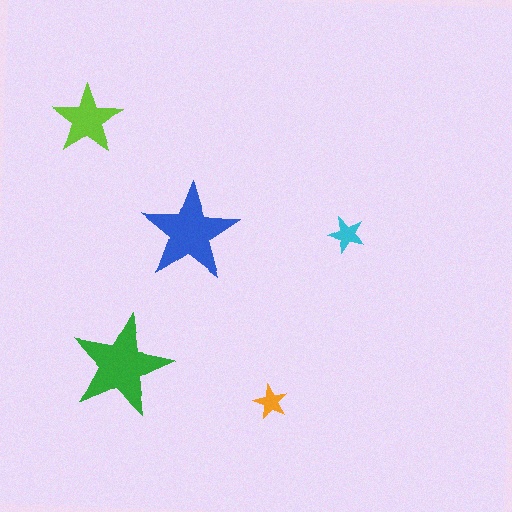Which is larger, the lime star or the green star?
The green one.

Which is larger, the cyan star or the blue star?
The blue one.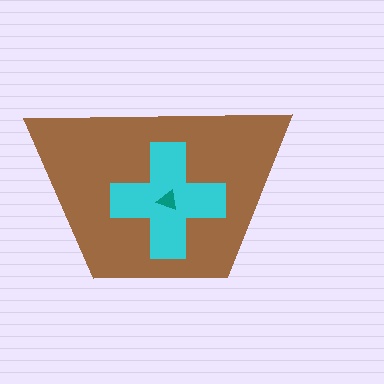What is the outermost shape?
The brown trapezoid.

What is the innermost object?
The teal triangle.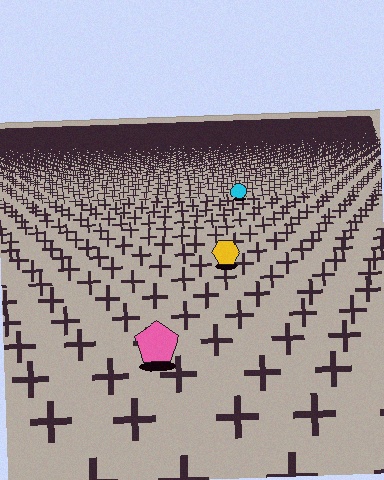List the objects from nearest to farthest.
From nearest to farthest: the pink pentagon, the yellow hexagon, the cyan circle.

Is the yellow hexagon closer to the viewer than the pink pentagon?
No. The pink pentagon is closer — you can tell from the texture gradient: the ground texture is coarser near it.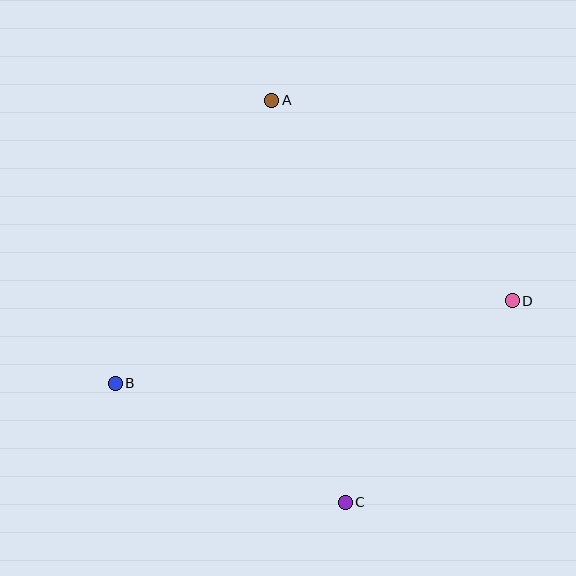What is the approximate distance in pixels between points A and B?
The distance between A and B is approximately 324 pixels.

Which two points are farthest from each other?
Points A and C are farthest from each other.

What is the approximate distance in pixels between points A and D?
The distance between A and D is approximately 313 pixels.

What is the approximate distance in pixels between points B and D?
The distance between B and D is approximately 406 pixels.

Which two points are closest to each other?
Points B and C are closest to each other.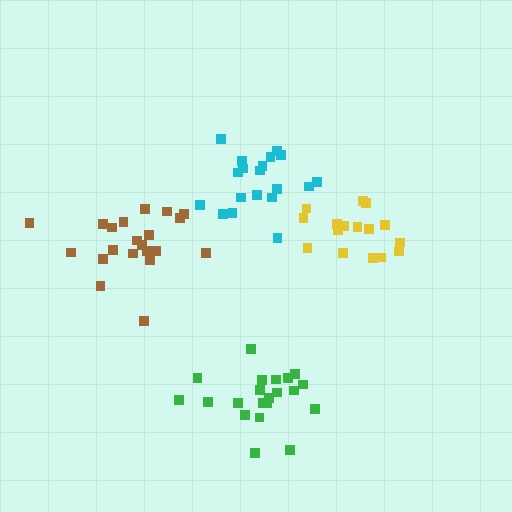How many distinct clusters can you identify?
There are 4 distinct clusters.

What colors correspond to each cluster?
The clusters are colored: cyan, brown, yellow, green.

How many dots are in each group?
Group 1: 19 dots, Group 2: 21 dots, Group 3: 16 dots, Group 4: 21 dots (77 total).